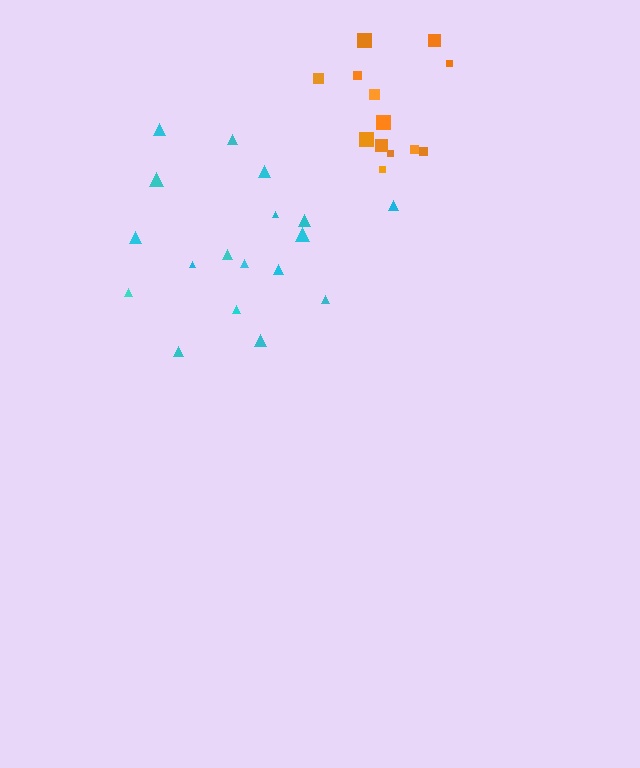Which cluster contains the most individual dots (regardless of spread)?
Cyan (18).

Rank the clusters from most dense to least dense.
cyan, orange.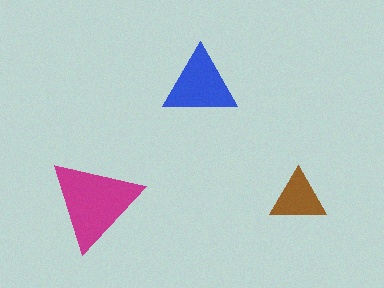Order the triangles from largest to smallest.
the magenta one, the blue one, the brown one.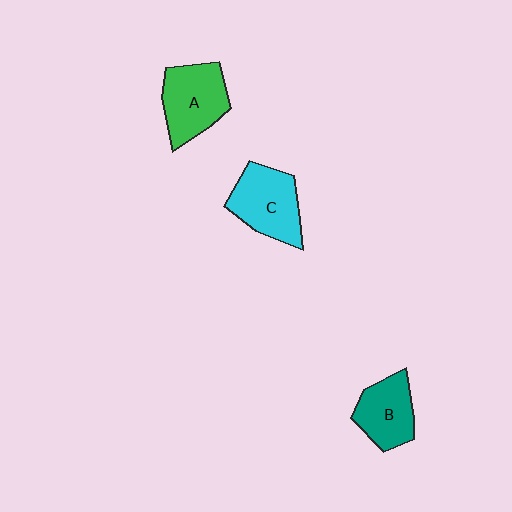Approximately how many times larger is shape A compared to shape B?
Approximately 1.2 times.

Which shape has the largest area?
Shape A (green).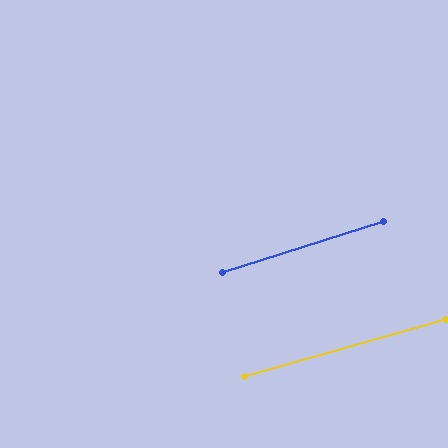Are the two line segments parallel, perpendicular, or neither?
Parallel — their directions differ by only 1.6°.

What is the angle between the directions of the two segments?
Approximately 2 degrees.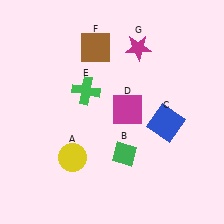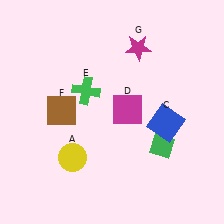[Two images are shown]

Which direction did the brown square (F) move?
The brown square (F) moved down.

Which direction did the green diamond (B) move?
The green diamond (B) moved right.